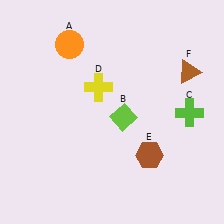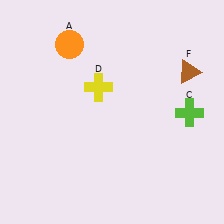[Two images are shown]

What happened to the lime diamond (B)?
The lime diamond (B) was removed in Image 2. It was in the bottom-right area of Image 1.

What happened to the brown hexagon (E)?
The brown hexagon (E) was removed in Image 2. It was in the bottom-right area of Image 1.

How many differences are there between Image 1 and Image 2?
There are 2 differences between the two images.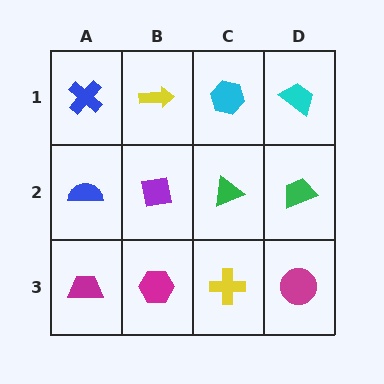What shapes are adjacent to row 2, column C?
A cyan hexagon (row 1, column C), a yellow cross (row 3, column C), a purple square (row 2, column B), a green trapezoid (row 2, column D).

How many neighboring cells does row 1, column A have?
2.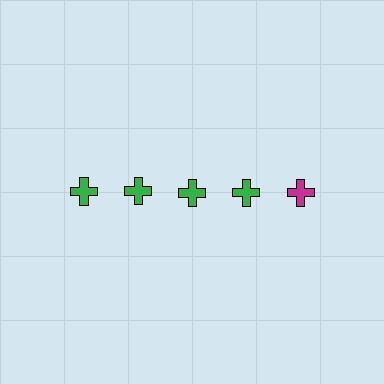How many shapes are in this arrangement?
There are 5 shapes arranged in a grid pattern.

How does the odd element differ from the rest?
It has a different color: magenta instead of green.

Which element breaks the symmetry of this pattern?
The magenta cross in the top row, rightmost column breaks the symmetry. All other shapes are green crosses.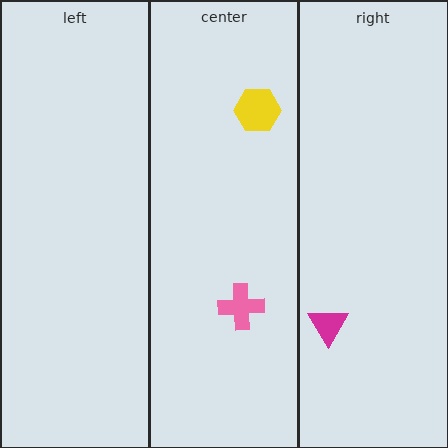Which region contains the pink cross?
The center region.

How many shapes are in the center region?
2.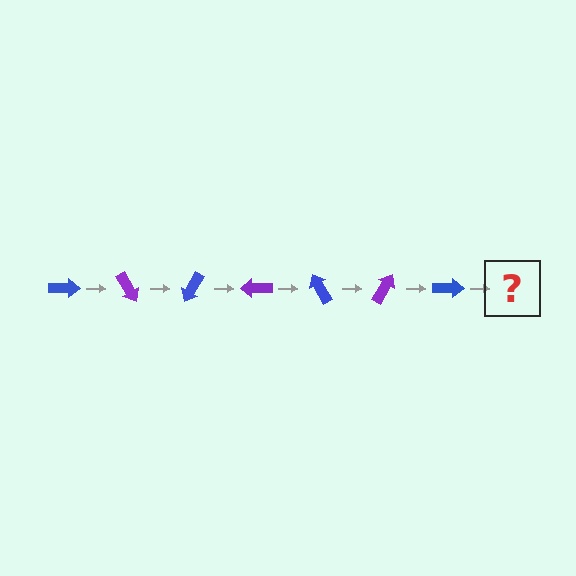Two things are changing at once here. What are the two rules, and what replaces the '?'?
The two rules are that it rotates 60 degrees each step and the color cycles through blue and purple. The '?' should be a purple arrow, rotated 420 degrees from the start.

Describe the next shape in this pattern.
It should be a purple arrow, rotated 420 degrees from the start.